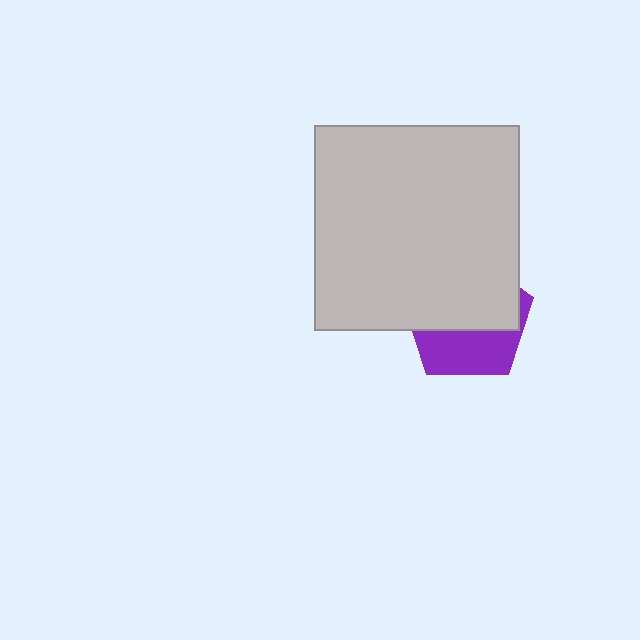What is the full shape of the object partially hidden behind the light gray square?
The partially hidden object is a purple pentagon.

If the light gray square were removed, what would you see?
You would see the complete purple pentagon.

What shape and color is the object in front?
The object in front is a light gray square.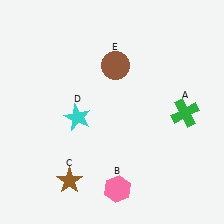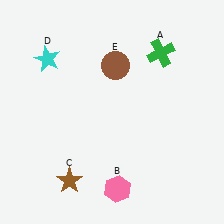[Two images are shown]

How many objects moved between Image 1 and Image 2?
2 objects moved between the two images.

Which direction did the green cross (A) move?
The green cross (A) moved up.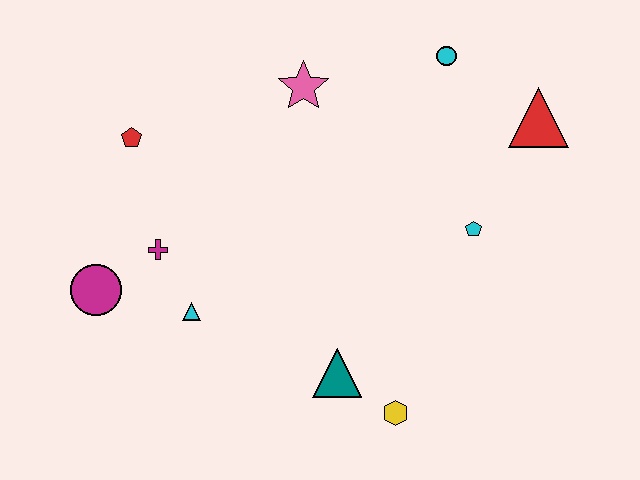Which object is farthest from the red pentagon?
The red triangle is farthest from the red pentagon.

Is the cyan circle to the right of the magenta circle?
Yes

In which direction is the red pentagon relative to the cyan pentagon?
The red pentagon is to the left of the cyan pentagon.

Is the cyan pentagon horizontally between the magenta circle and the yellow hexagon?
No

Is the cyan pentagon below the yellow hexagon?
No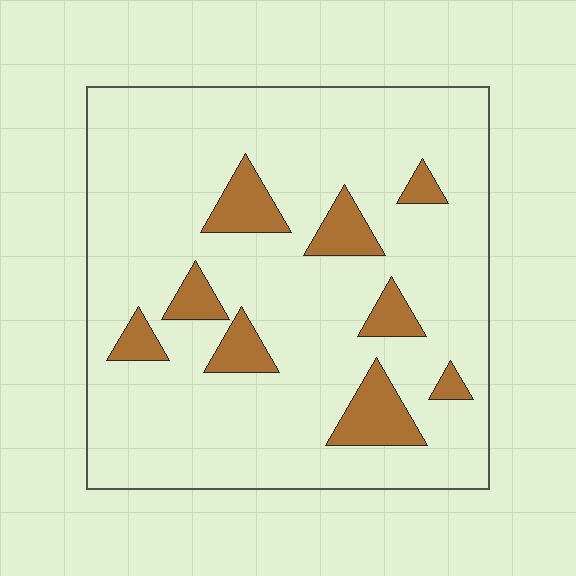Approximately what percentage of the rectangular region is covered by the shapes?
Approximately 15%.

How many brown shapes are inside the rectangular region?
9.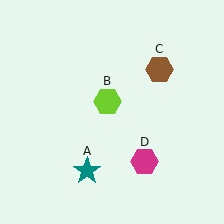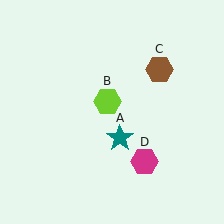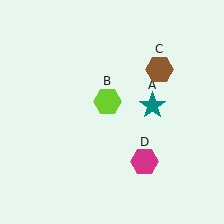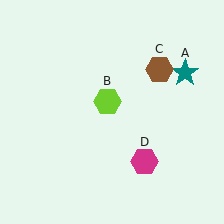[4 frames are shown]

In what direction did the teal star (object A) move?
The teal star (object A) moved up and to the right.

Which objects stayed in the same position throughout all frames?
Lime hexagon (object B) and brown hexagon (object C) and magenta hexagon (object D) remained stationary.